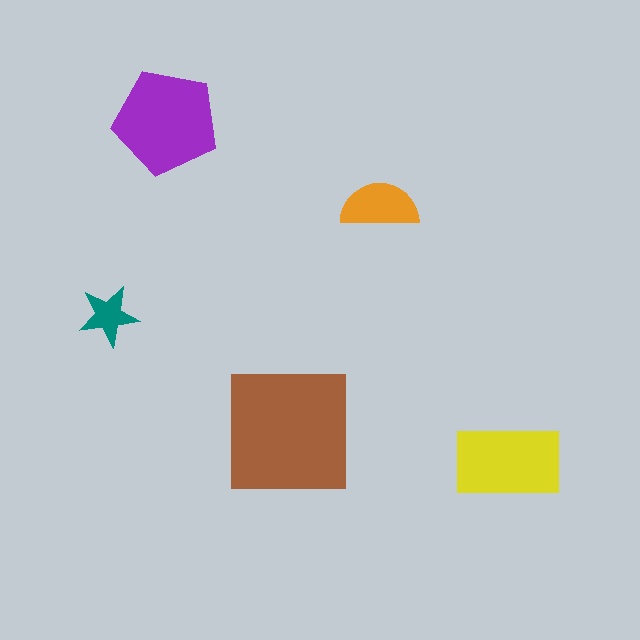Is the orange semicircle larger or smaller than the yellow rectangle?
Smaller.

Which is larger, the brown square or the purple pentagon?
The brown square.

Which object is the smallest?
The teal star.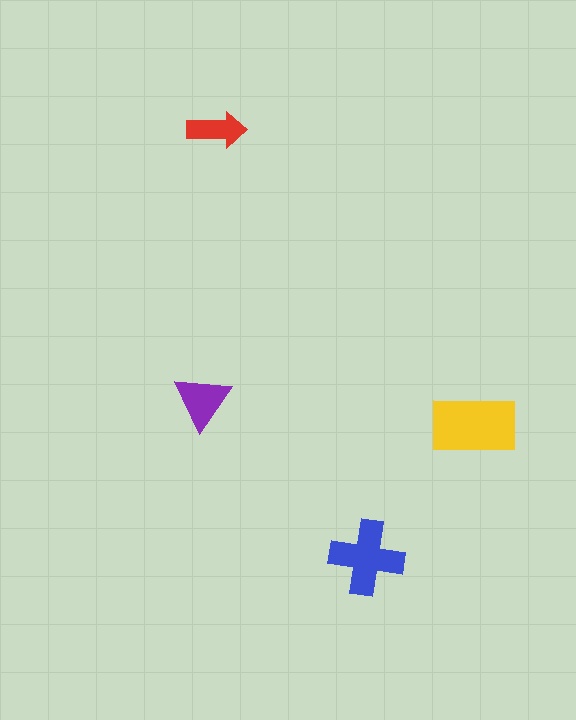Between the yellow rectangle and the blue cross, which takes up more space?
The yellow rectangle.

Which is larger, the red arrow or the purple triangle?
The purple triangle.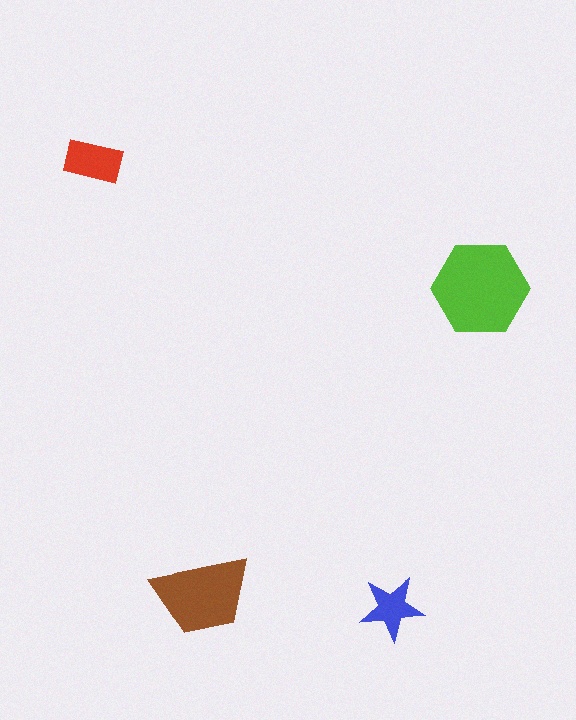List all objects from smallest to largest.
The blue star, the red rectangle, the brown trapezoid, the lime hexagon.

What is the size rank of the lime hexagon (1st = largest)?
1st.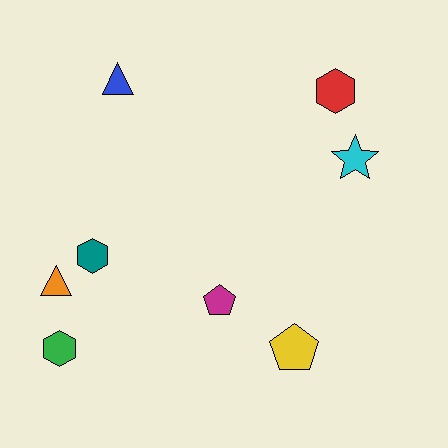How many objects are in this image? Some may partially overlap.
There are 8 objects.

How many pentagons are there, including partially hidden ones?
There are 2 pentagons.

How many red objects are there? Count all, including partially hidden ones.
There is 1 red object.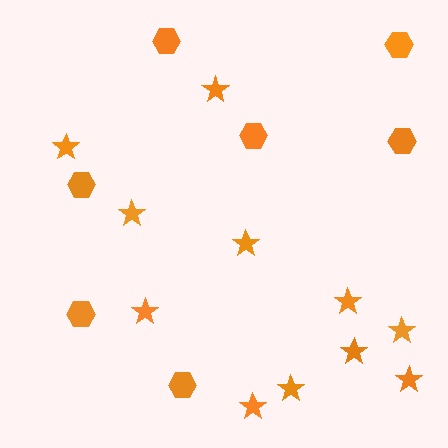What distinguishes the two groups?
There are 2 groups: one group of stars (11) and one group of hexagons (7).